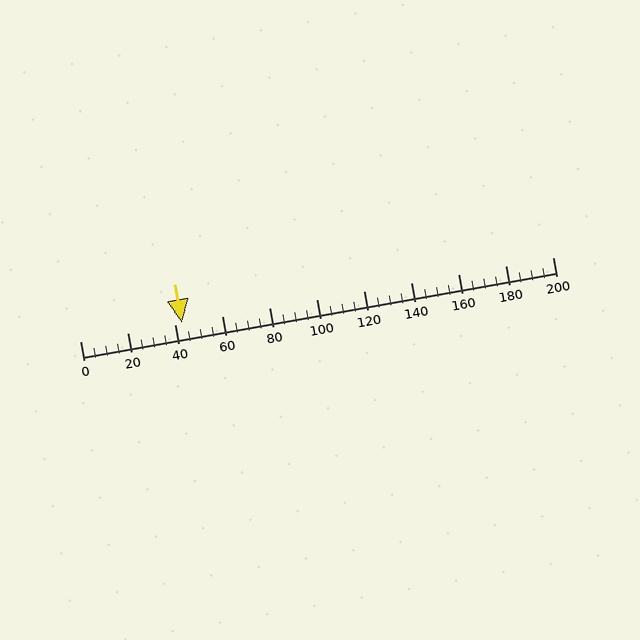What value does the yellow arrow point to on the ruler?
The yellow arrow points to approximately 43.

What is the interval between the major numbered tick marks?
The major tick marks are spaced 20 units apart.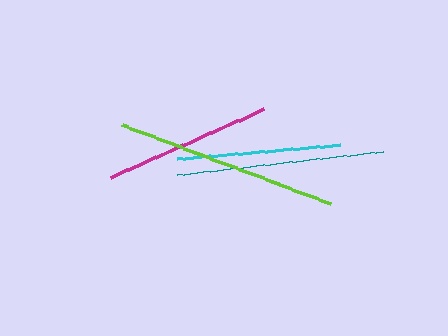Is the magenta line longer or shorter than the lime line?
The lime line is longer than the magenta line.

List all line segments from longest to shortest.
From longest to shortest: lime, teal, magenta, cyan.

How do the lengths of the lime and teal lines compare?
The lime and teal lines are approximately the same length.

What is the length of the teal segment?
The teal segment is approximately 207 pixels long.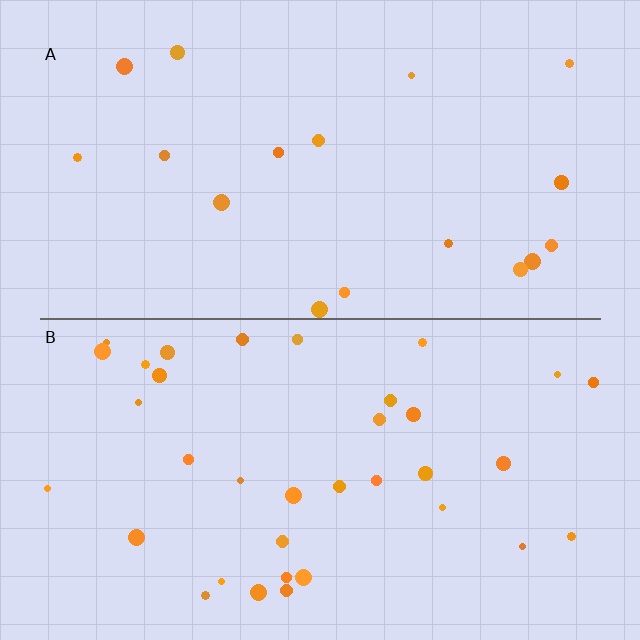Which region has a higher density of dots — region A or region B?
B (the bottom).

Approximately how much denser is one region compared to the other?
Approximately 2.0× — region B over region A.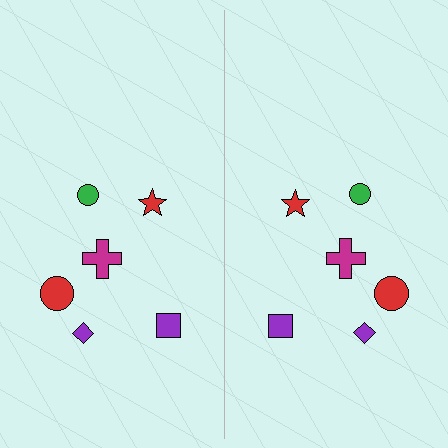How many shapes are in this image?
There are 12 shapes in this image.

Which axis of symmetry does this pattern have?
The pattern has a vertical axis of symmetry running through the center of the image.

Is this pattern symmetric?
Yes, this pattern has bilateral (reflection) symmetry.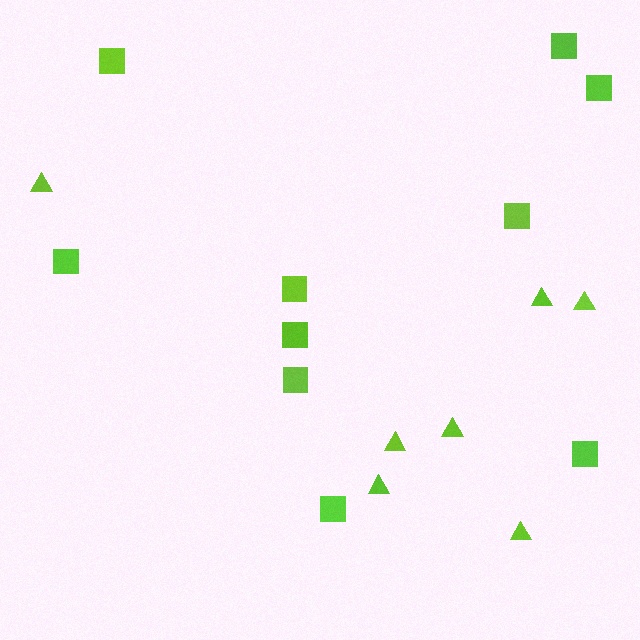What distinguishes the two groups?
There are 2 groups: one group of triangles (7) and one group of squares (10).